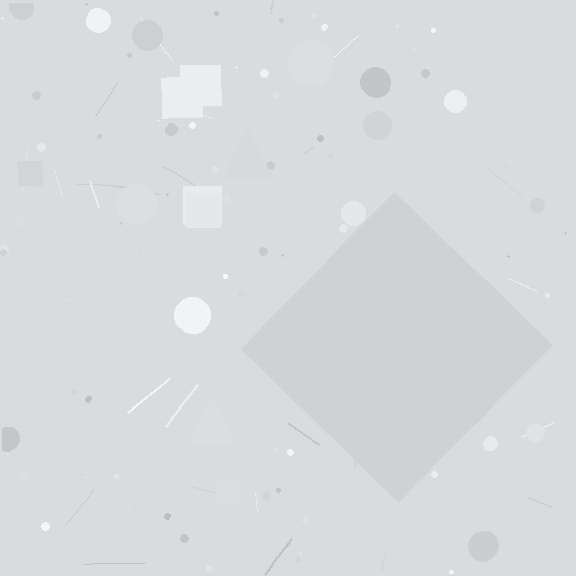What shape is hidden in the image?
A diamond is hidden in the image.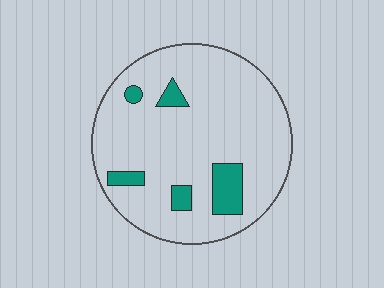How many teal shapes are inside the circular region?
5.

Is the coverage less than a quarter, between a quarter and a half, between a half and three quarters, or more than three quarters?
Less than a quarter.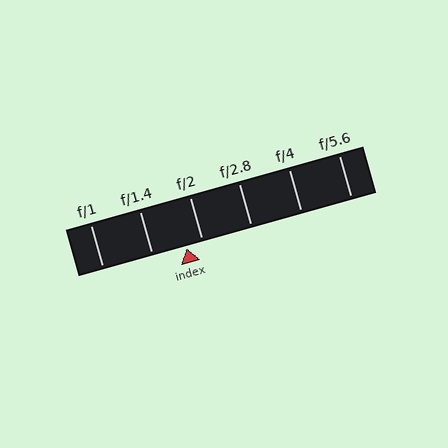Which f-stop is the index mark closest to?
The index mark is closest to f/2.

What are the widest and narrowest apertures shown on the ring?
The widest aperture shown is f/1 and the narrowest is f/5.6.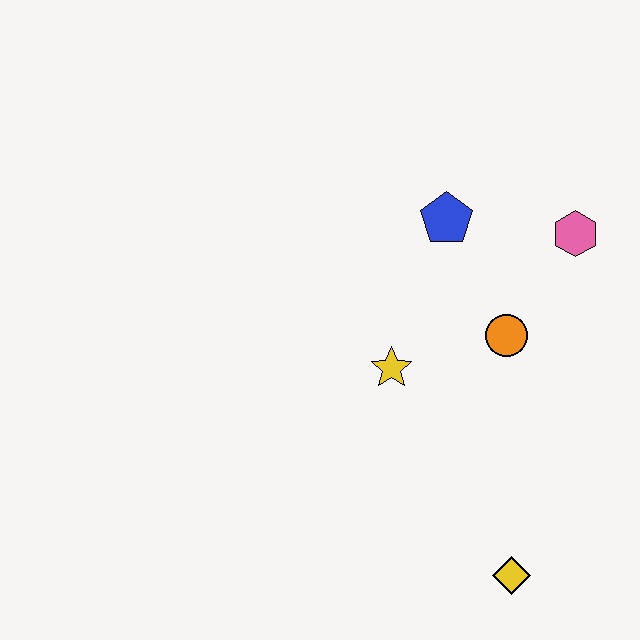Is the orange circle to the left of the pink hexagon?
Yes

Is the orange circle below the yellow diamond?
No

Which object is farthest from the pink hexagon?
The yellow diamond is farthest from the pink hexagon.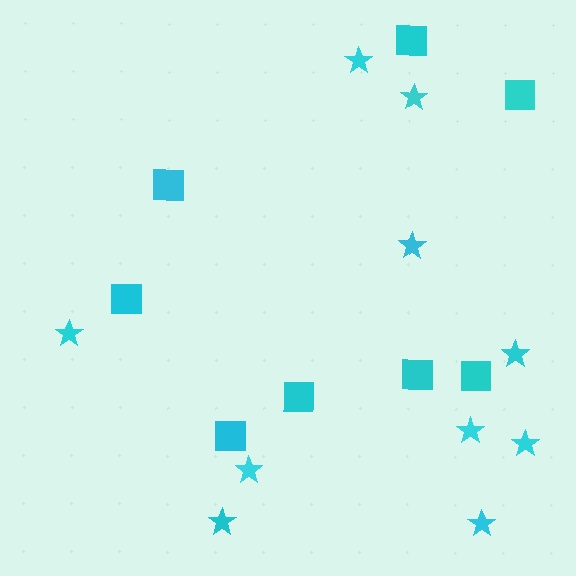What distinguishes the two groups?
There are 2 groups: one group of stars (10) and one group of squares (8).